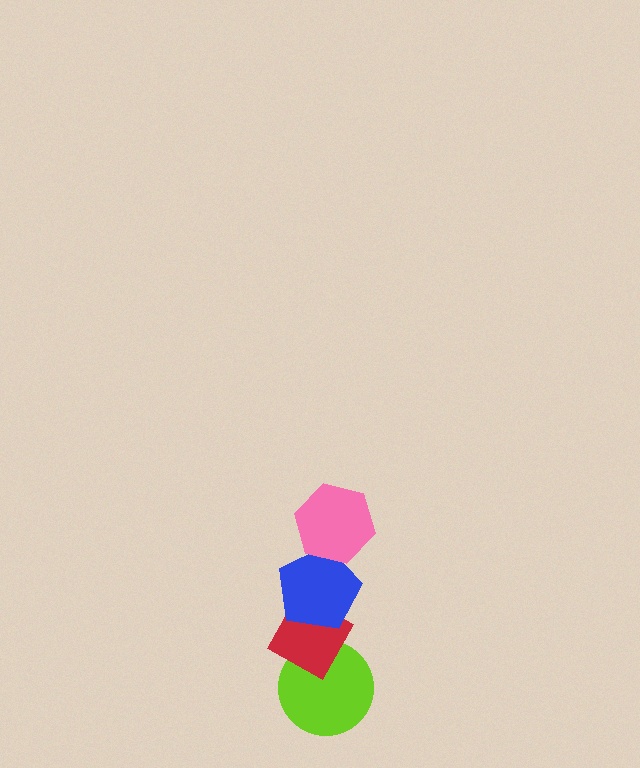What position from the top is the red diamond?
The red diamond is 3rd from the top.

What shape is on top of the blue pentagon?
The pink hexagon is on top of the blue pentagon.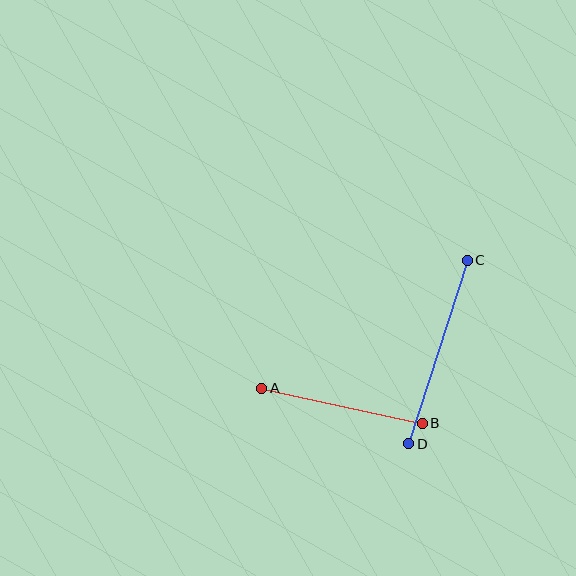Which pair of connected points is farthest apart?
Points C and D are farthest apart.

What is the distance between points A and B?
The distance is approximately 164 pixels.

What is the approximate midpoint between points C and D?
The midpoint is at approximately (438, 352) pixels.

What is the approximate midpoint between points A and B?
The midpoint is at approximately (342, 406) pixels.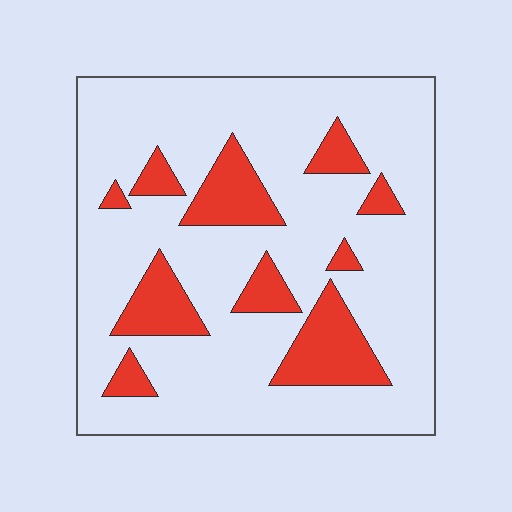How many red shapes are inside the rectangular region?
10.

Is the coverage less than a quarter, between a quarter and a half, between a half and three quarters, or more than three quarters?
Less than a quarter.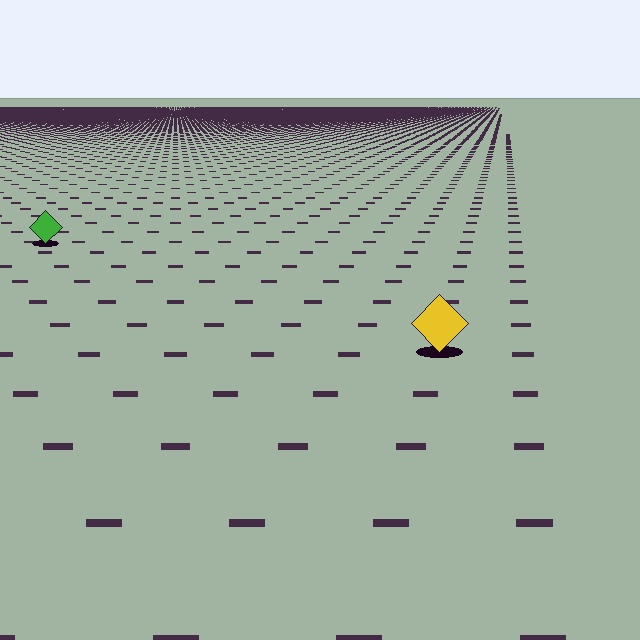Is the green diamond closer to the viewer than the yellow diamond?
No. The yellow diamond is closer — you can tell from the texture gradient: the ground texture is coarser near it.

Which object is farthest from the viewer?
The green diamond is farthest from the viewer. It appears smaller and the ground texture around it is denser.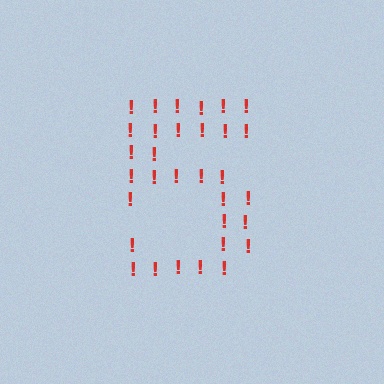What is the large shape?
The large shape is the digit 5.